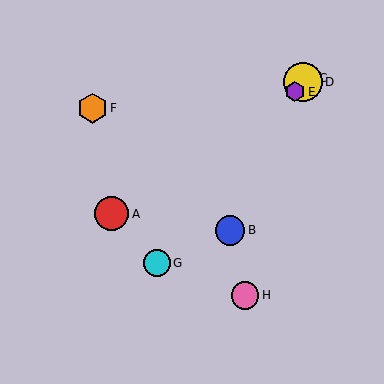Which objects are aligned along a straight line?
Objects C, D, E, G are aligned along a straight line.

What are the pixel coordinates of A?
Object A is at (112, 214).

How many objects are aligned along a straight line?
4 objects (C, D, E, G) are aligned along a straight line.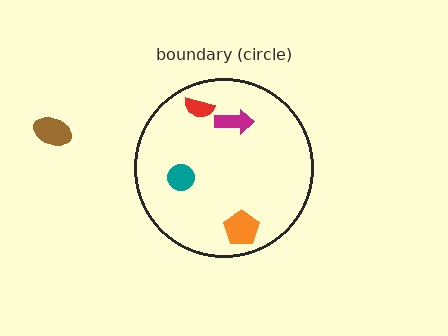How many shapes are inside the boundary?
4 inside, 1 outside.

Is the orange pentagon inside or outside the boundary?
Inside.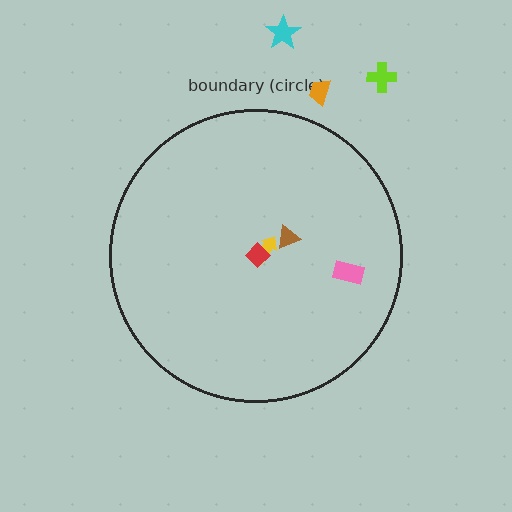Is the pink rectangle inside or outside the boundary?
Inside.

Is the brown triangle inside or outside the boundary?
Inside.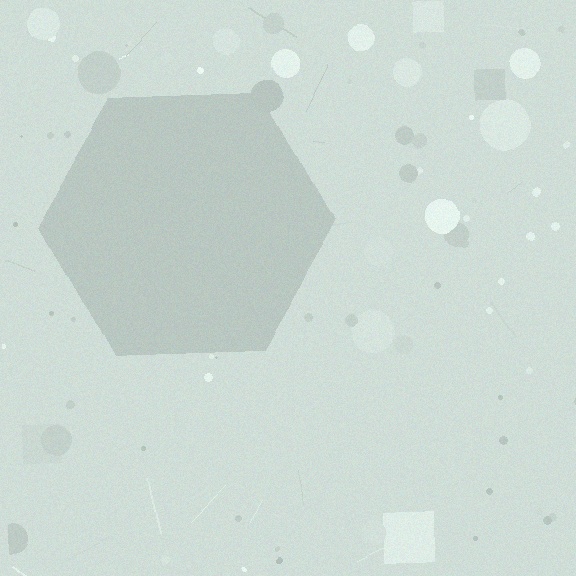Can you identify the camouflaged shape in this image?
The camouflaged shape is a hexagon.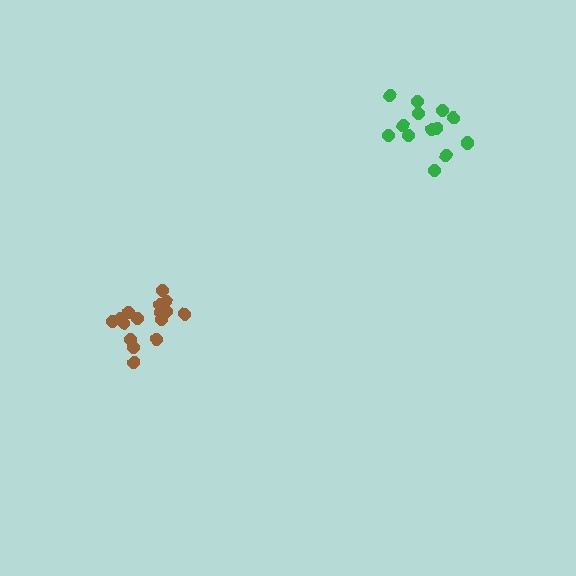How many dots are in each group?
Group 1: 16 dots, Group 2: 13 dots (29 total).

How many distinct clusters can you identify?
There are 2 distinct clusters.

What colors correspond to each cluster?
The clusters are colored: brown, green.